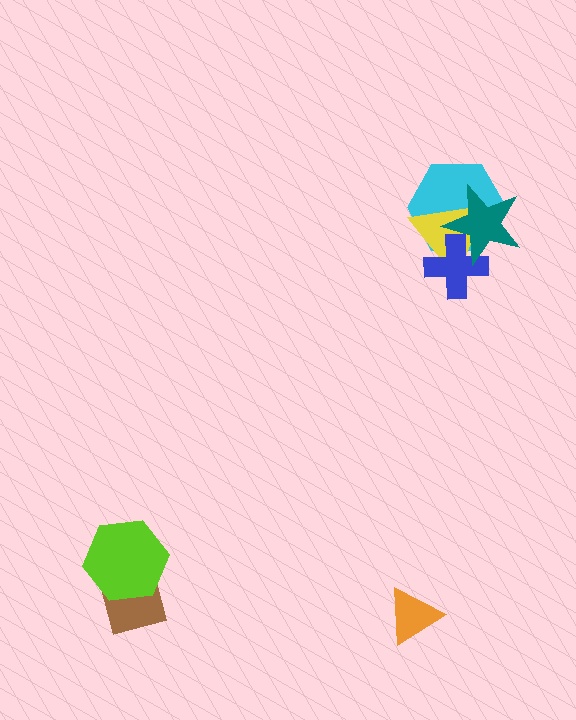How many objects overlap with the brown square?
1 object overlaps with the brown square.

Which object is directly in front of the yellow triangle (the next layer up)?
The blue cross is directly in front of the yellow triangle.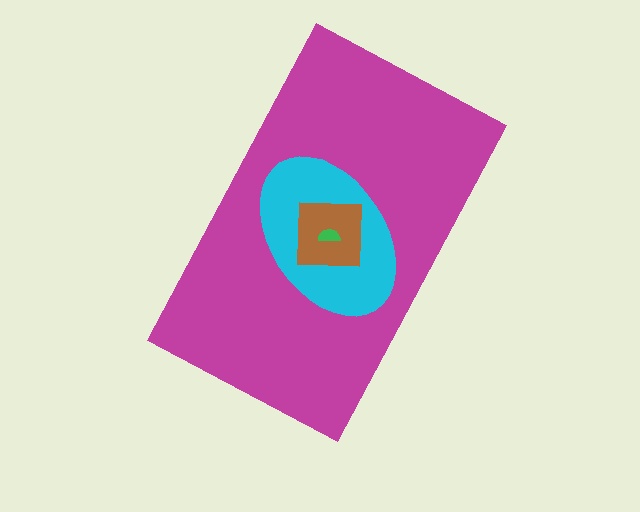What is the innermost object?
The green semicircle.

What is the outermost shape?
The magenta rectangle.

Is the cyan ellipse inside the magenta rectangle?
Yes.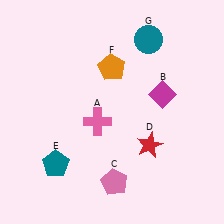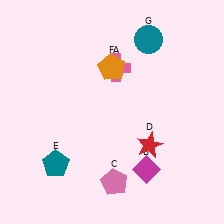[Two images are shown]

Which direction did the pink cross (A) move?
The pink cross (A) moved up.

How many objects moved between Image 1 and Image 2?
2 objects moved between the two images.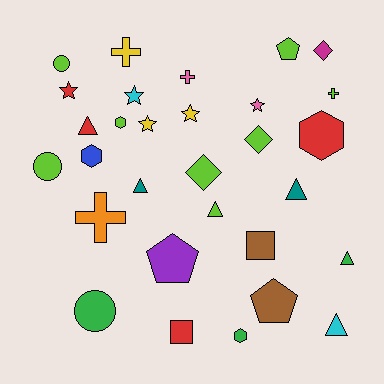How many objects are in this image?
There are 30 objects.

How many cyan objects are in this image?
There are 2 cyan objects.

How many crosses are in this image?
There are 4 crosses.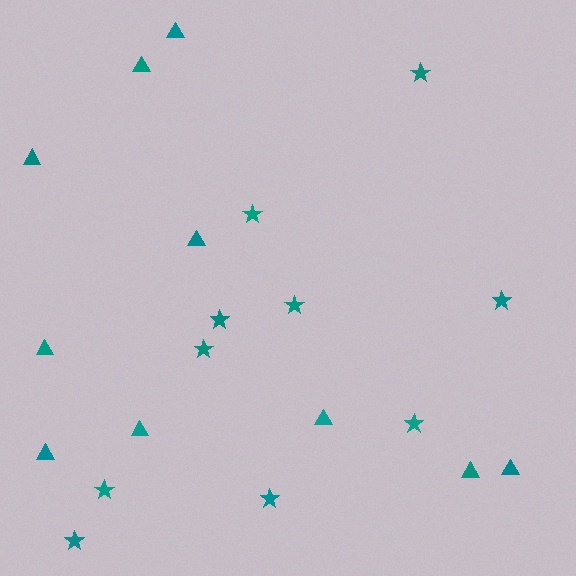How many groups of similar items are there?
There are 2 groups: one group of stars (10) and one group of triangles (10).